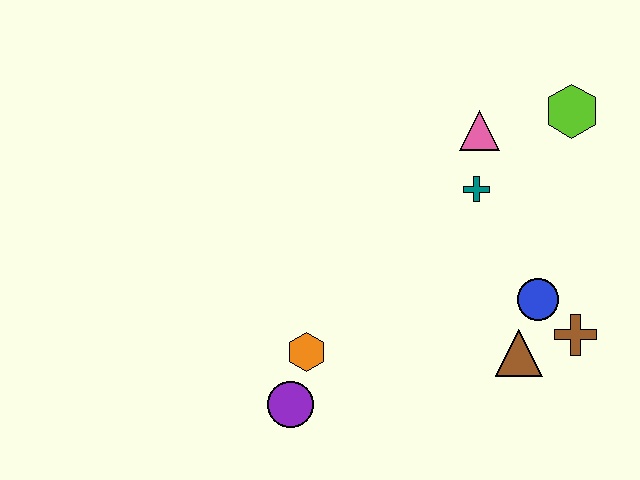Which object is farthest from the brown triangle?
The lime hexagon is farthest from the brown triangle.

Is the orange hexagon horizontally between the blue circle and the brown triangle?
No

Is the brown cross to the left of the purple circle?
No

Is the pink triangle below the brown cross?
No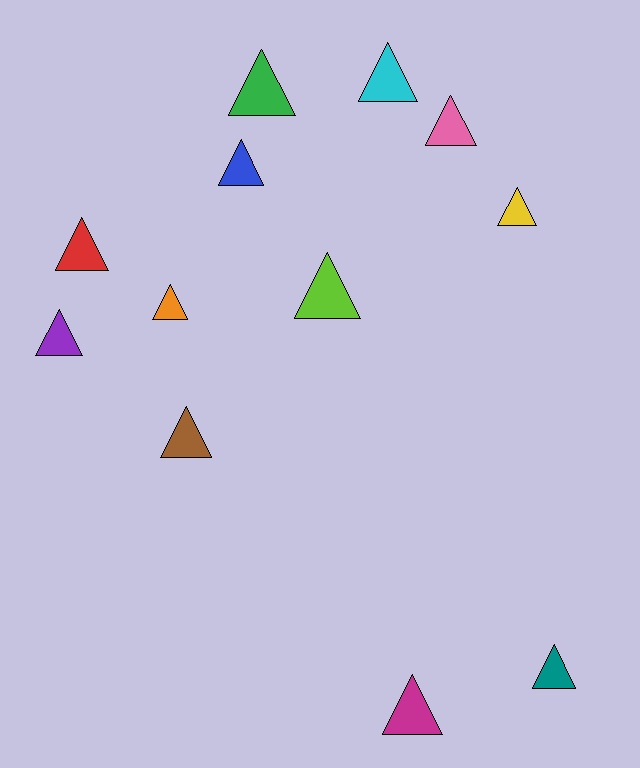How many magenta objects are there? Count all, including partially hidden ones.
There is 1 magenta object.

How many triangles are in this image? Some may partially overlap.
There are 12 triangles.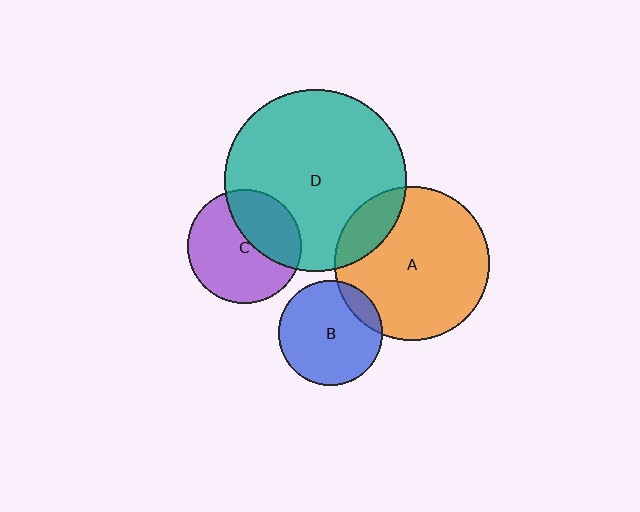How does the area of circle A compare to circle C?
Approximately 1.8 times.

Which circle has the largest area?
Circle D (teal).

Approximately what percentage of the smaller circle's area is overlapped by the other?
Approximately 15%.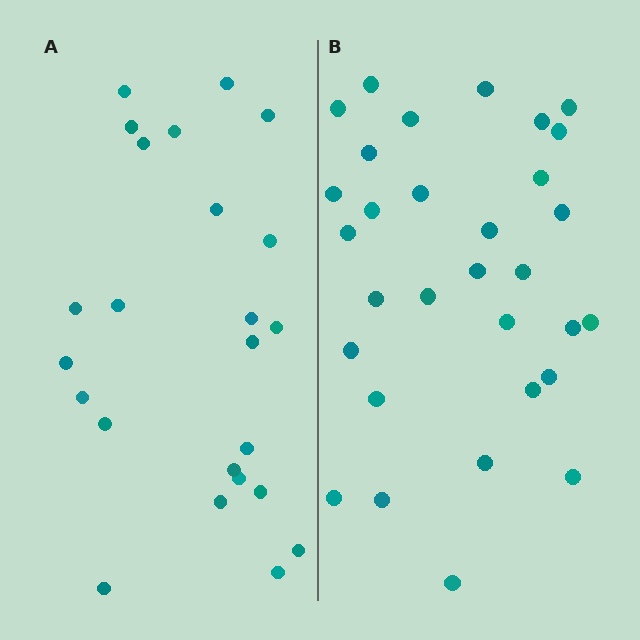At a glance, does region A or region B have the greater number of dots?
Region B (the right region) has more dots.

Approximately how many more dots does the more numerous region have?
Region B has roughly 8 or so more dots than region A.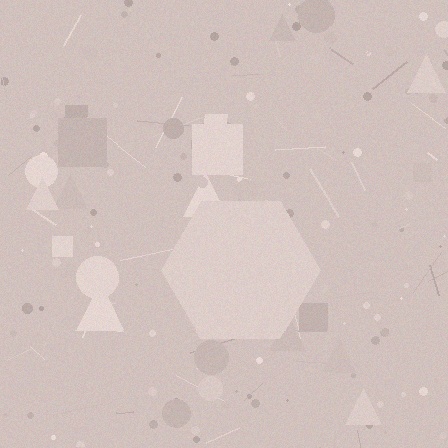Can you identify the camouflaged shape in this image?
The camouflaged shape is a hexagon.